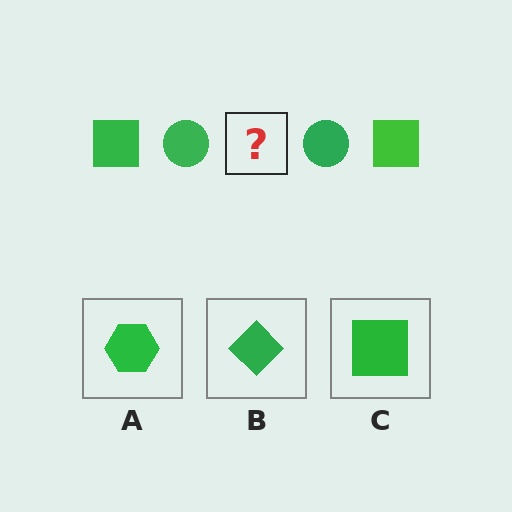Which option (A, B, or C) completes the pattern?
C.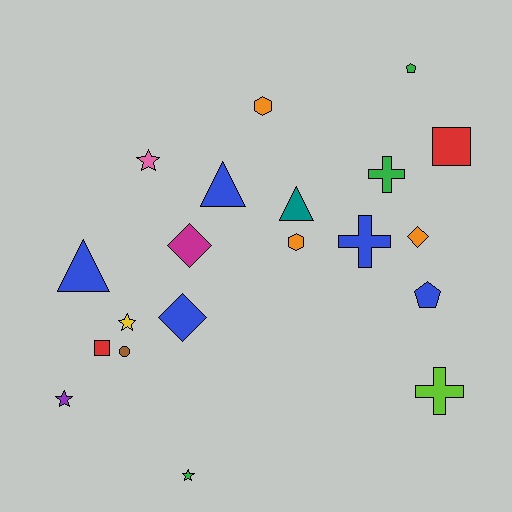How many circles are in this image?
There is 1 circle.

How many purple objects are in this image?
There is 1 purple object.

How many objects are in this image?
There are 20 objects.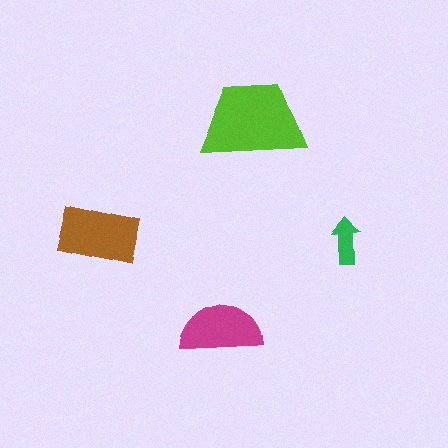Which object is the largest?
The lime trapezoid.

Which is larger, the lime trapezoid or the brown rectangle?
The lime trapezoid.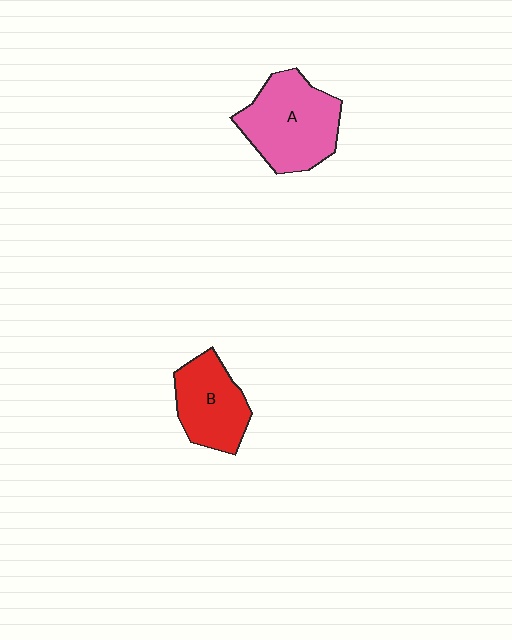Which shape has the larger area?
Shape A (pink).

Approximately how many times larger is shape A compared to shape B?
Approximately 1.4 times.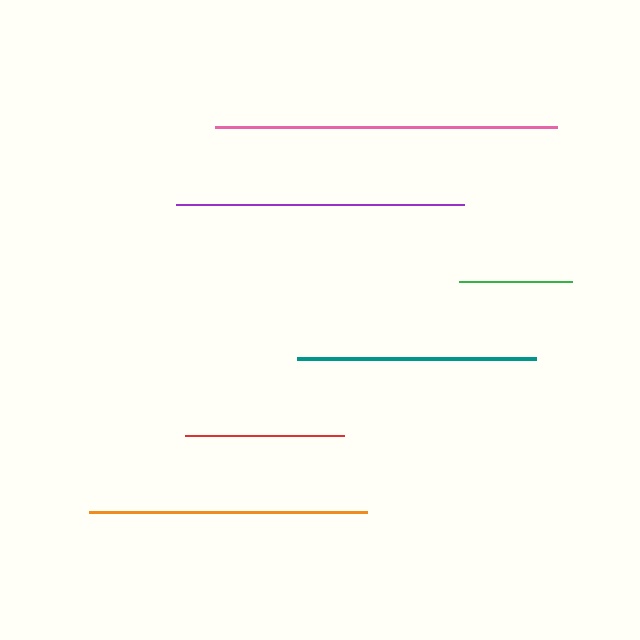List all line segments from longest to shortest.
From longest to shortest: pink, purple, orange, teal, red, green.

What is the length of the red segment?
The red segment is approximately 159 pixels long.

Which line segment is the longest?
The pink line is the longest at approximately 343 pixels.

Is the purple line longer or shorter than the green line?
The purple line is longer than the green line.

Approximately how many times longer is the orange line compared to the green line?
The orange line is approximately 2.4 times the length of the green line.